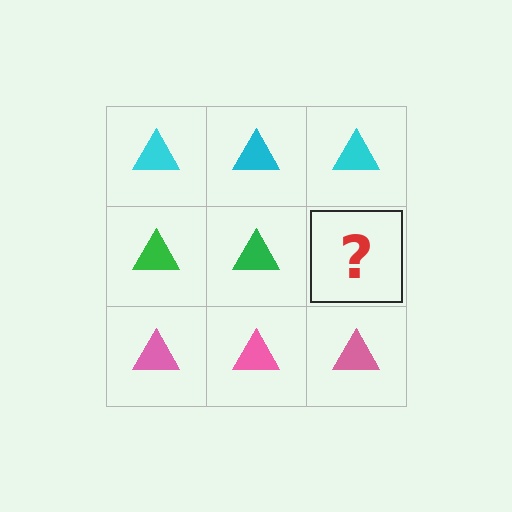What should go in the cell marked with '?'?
The missing cell should contain a green triangle.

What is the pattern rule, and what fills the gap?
The rule is that each row has a consistent color. The gap should be filled with a green triangle.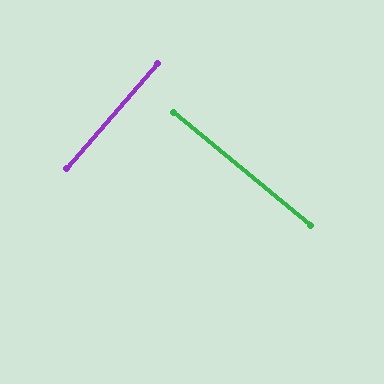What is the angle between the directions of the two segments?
Approximately 88 degrees.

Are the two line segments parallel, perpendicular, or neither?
Perpendicular — they meet at approximately 88°.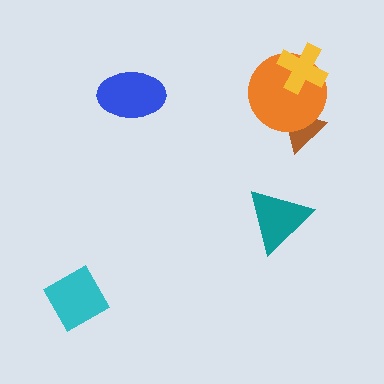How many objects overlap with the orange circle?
2 objects overlap with the orange circle.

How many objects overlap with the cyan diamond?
0 objects overlap with the cyan diamond.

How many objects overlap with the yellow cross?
1 object overlaps with the yellow cross.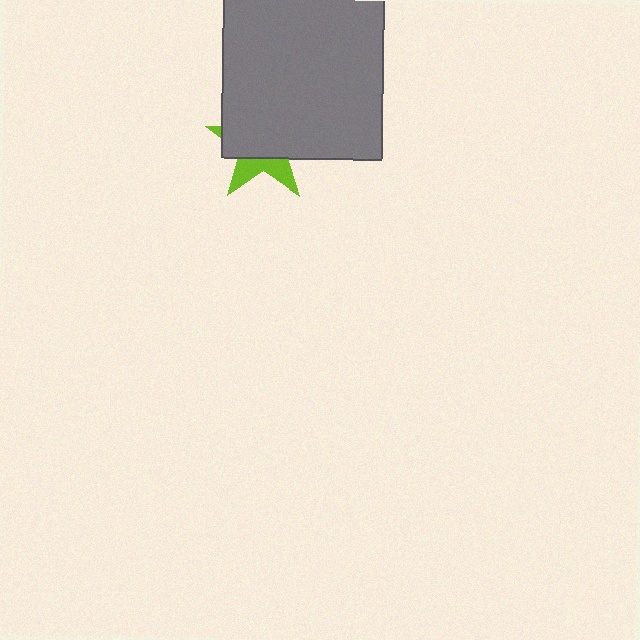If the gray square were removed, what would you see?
You would see the complete lime star.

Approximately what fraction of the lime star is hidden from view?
Roughly 67% of the lime star is hidden behind the gray square.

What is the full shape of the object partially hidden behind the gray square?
The partially hidden object is a lime star.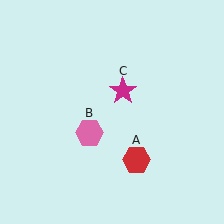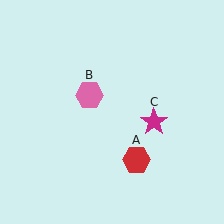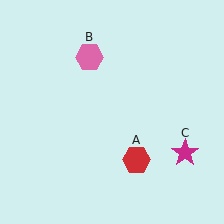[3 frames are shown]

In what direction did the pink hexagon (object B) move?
The pink hexagon (object B) moved up.